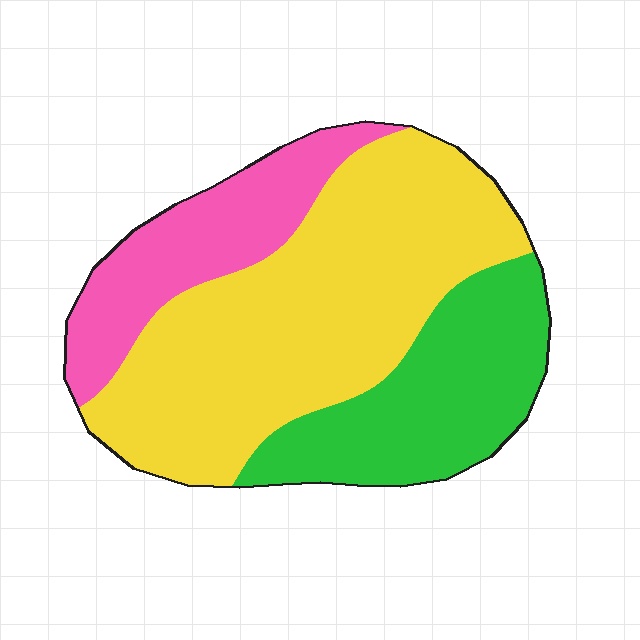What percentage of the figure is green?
Green covers 26% of the figure.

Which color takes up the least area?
Pink, at roughly 20%.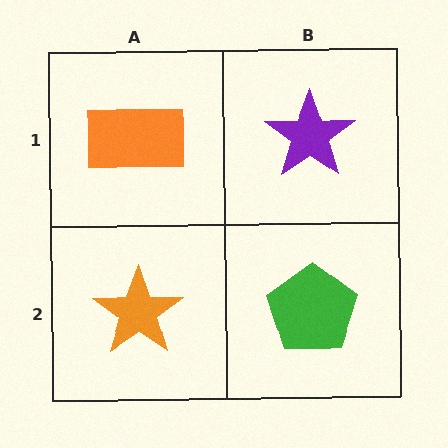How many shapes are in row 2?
2 shapes.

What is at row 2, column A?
An orange star.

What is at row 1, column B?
A purple star.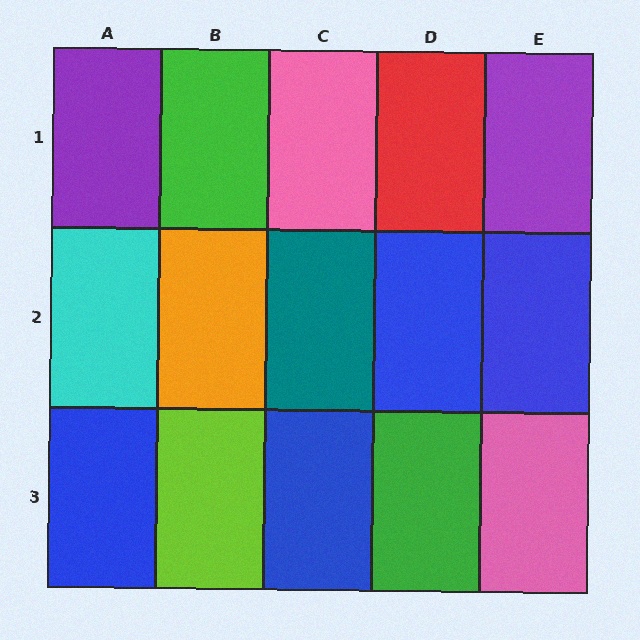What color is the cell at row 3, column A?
Blue.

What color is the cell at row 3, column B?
Lime.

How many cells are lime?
1 cell is lime.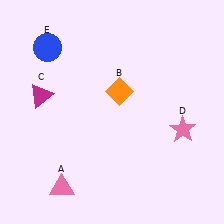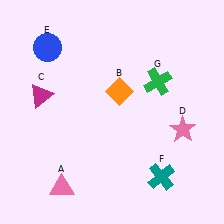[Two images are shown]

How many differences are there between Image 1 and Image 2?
There are 2 differences between the two images.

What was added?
A teal cross (F), a green cross (G) were added in Image 2.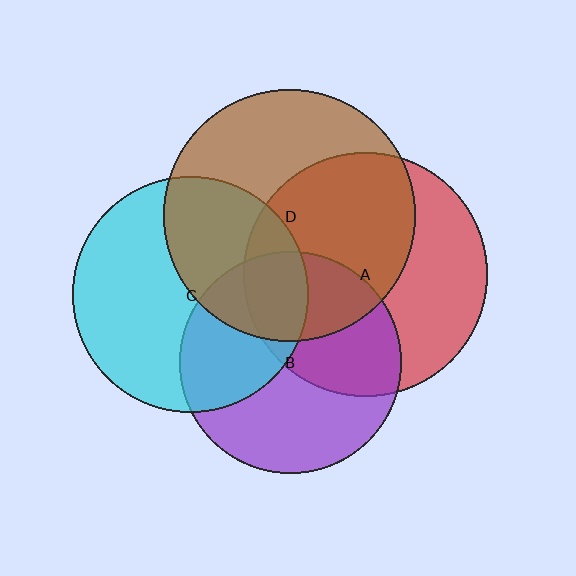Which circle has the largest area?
Circle D (brown).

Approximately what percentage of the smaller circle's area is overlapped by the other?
Approximately 40%.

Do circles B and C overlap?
Yes.